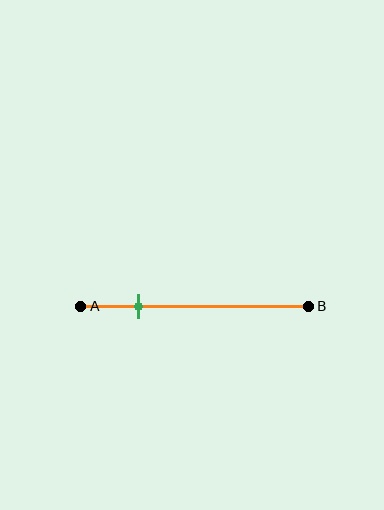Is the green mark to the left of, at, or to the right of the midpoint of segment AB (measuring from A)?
The green mark is to the left of the midpoint of segment AB.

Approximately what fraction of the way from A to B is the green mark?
The green mark is approximately 25% of the way from A to B.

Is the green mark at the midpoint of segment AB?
No, the mark is at about 25% from A, not at the 50% midpoint.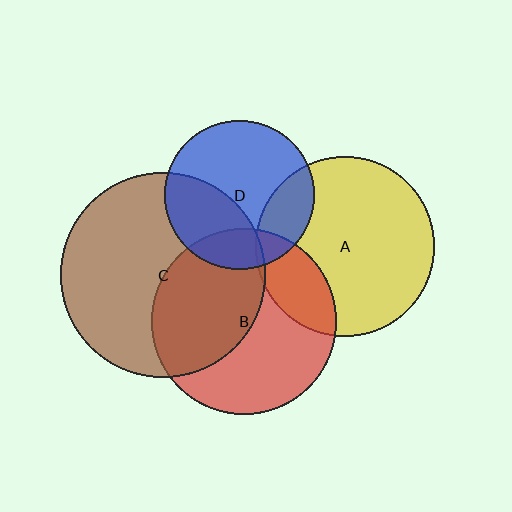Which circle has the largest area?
Circle C (brown).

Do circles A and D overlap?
Yes.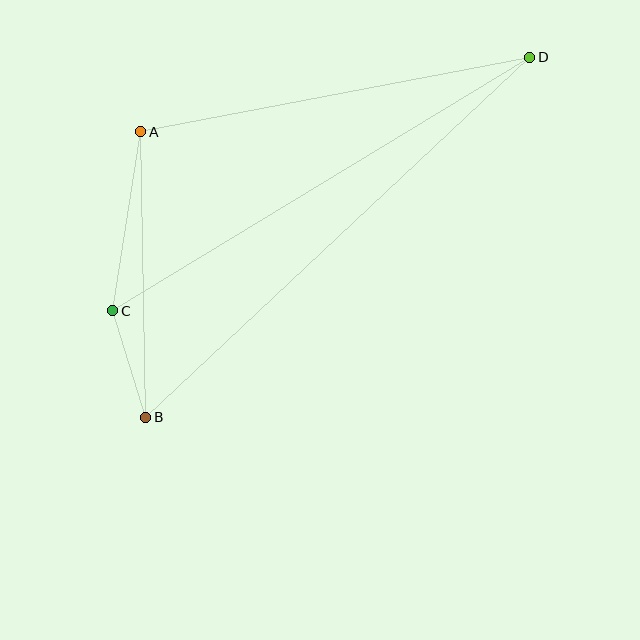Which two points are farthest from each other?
Points B and D are farthest from each other.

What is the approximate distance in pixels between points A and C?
The distance between A and C is approximately 181 pixels.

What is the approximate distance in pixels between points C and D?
The distance between C and D is approximately 488 pixels.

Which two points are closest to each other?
Points B and C are closest to each other.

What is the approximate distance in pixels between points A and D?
The distance between A and D is approximately 396 pixels.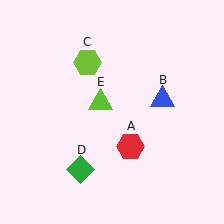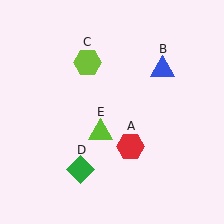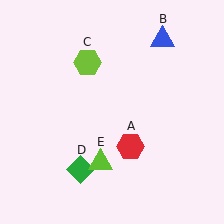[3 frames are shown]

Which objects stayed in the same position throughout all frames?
Red hexagon (object A) and lime hexagon (object C) and green diamond (object D) remained stationary.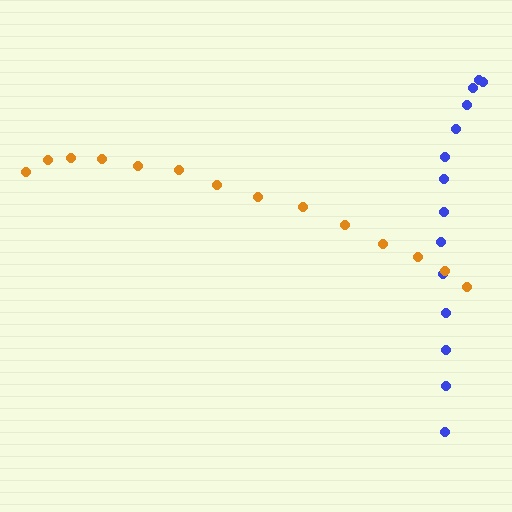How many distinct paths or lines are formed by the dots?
There are 2 distinct paths.